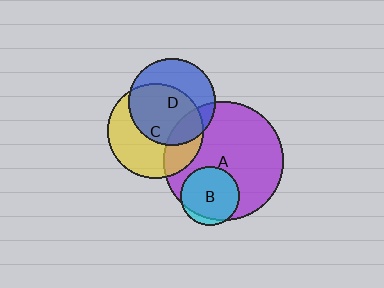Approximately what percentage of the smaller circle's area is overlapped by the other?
Approximately 25%.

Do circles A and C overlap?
Yes.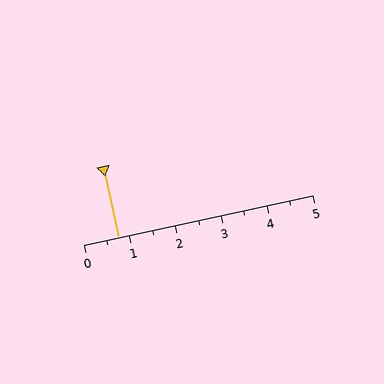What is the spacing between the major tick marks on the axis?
The major ticks are spaced 1 apart.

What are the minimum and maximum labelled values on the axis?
The axis runs from 0 to 5.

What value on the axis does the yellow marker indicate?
The marker indicates approximately 0.8.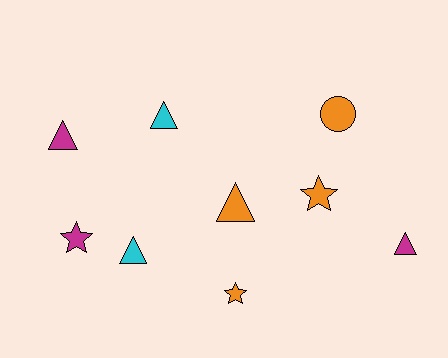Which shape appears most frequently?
Triangle, with 5 objects.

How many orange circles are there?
There is 1 orange circle.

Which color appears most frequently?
Orange, with 4 objects.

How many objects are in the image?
There are 9 objects.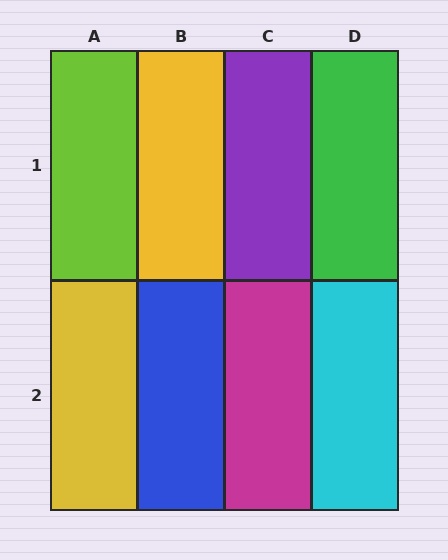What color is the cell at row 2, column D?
Cyan.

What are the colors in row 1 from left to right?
Lime, yellow, purple, green.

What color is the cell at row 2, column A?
Yellow.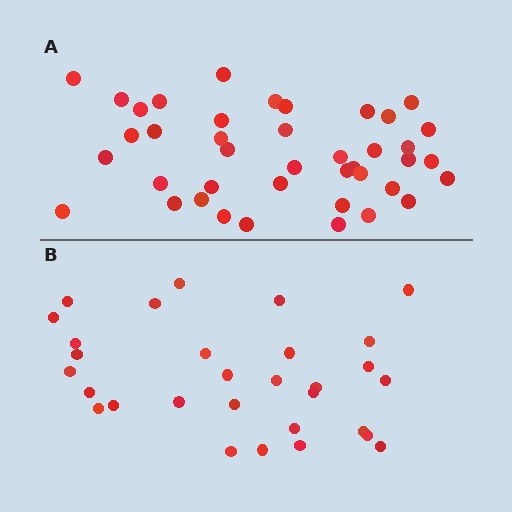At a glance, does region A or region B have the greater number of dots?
Region A (the top region) has more dots.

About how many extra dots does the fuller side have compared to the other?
Region A has roughly 12 or so more dots than region B.